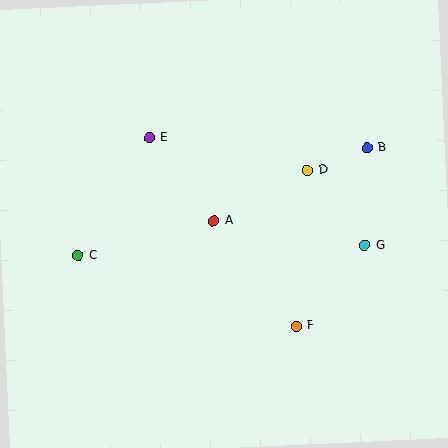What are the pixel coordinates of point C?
Point C is at (78, 255).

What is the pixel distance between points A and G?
The distance between A and G is 153 pixels.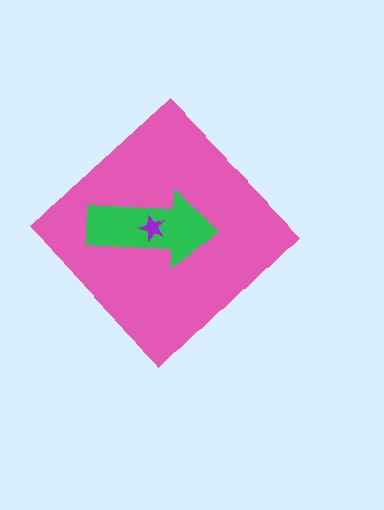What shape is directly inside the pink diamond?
The green arrow.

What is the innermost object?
The purple star.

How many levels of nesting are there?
3.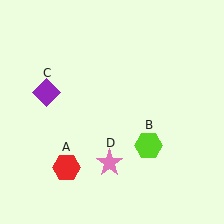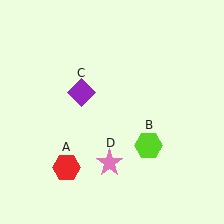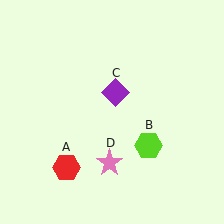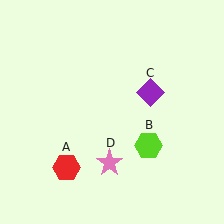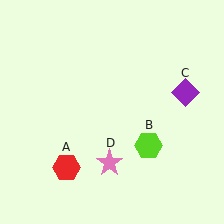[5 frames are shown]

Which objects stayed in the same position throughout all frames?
Red hexagon (object A) and lime hexagon (object B) and pink star (object D) remained stationary.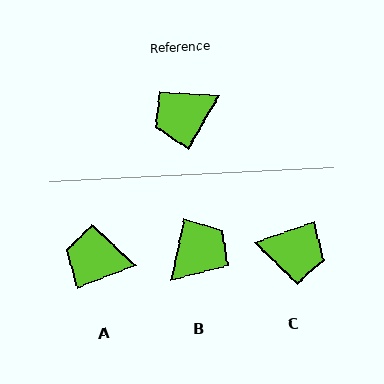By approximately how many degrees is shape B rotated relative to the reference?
Approximately 163 degrees clockwise.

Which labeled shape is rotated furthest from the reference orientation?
B, about 163 degrees away.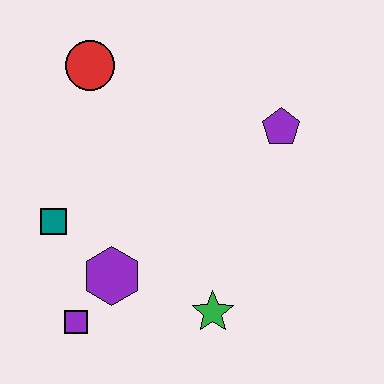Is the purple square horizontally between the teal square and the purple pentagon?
Yes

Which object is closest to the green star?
The purple hexagon is closest to the green star.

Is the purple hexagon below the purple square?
No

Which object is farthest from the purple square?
The purple pentagon is farthest from the purple square.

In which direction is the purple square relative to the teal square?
The purple square is below the teal square.